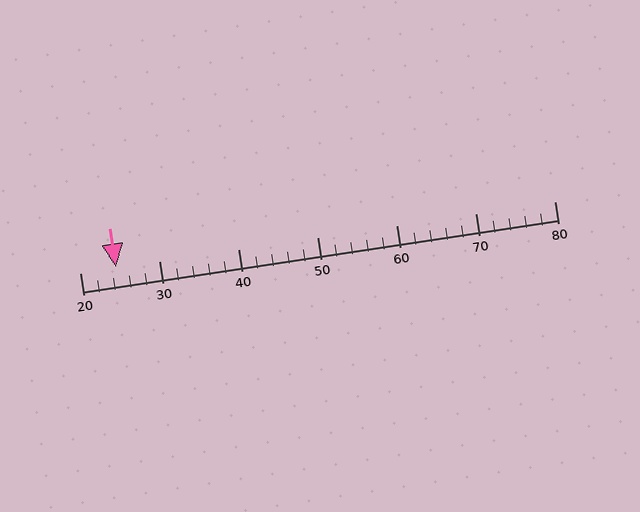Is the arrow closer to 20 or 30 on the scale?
The arrow is closer to 20.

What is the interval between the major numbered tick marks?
The major tick marks are spaced 10 units apart.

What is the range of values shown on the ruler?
The ruler shows values from 20 to 80.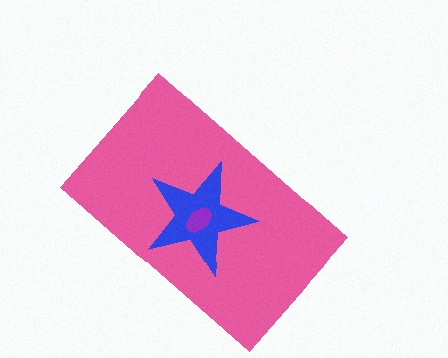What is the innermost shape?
The purple ellipse.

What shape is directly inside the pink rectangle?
The blue star.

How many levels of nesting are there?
3.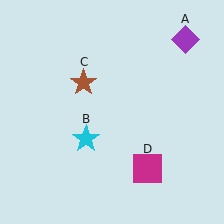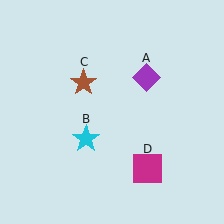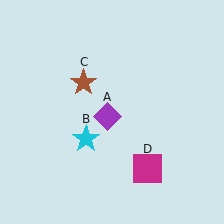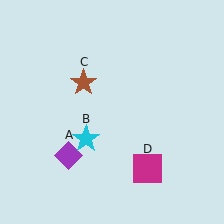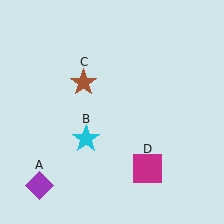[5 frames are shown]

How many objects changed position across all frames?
1 object changed position: purple diamond (object A).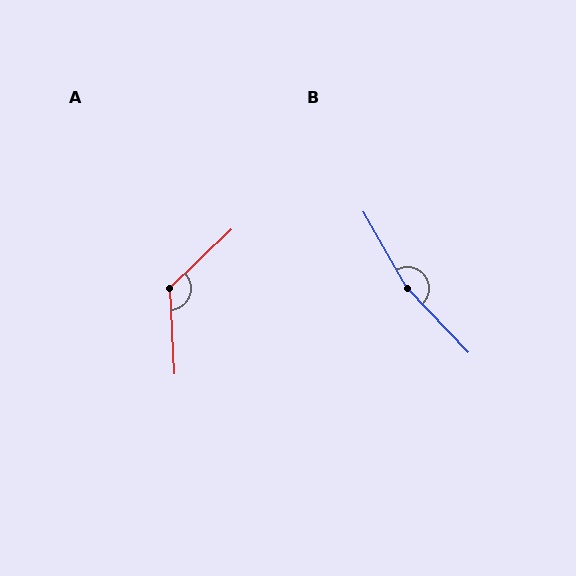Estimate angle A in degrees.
Approximately 130 degrees.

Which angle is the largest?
B, at approximately 166 degrees.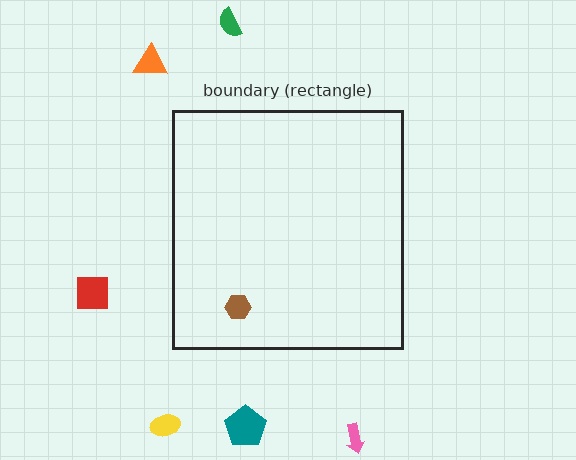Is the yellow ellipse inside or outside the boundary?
Outside.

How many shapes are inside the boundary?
1 inside, 6 outside.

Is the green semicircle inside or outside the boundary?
Outside.